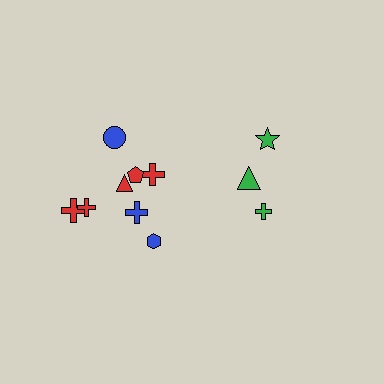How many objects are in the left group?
There are 8 objects.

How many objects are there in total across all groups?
There are 11 objects.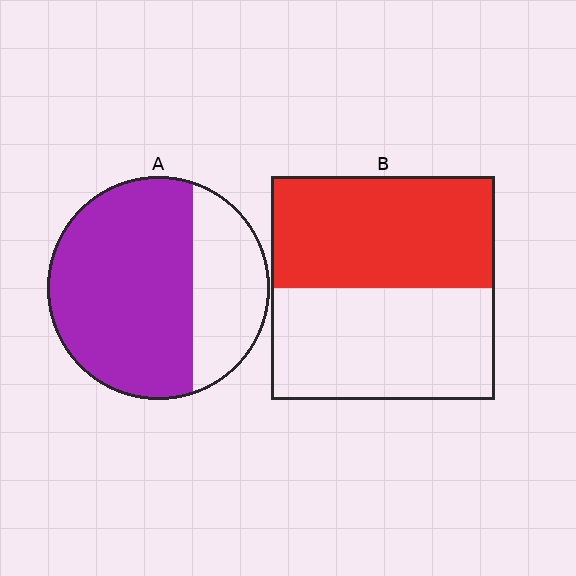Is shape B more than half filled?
Roughly half.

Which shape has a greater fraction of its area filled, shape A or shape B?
Shape A.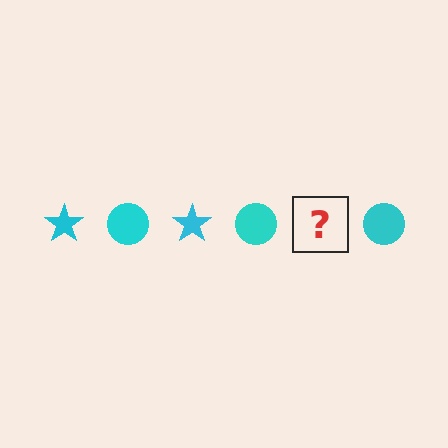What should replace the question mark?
The question mark should be replaced with a cyan star.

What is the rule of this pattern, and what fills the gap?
The rule is that the pattern cycles through star, circle shapes in cyan. The gap should be filled with a cyan star.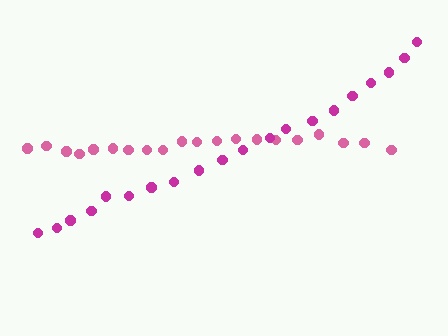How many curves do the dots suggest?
There are 2 distinct paths.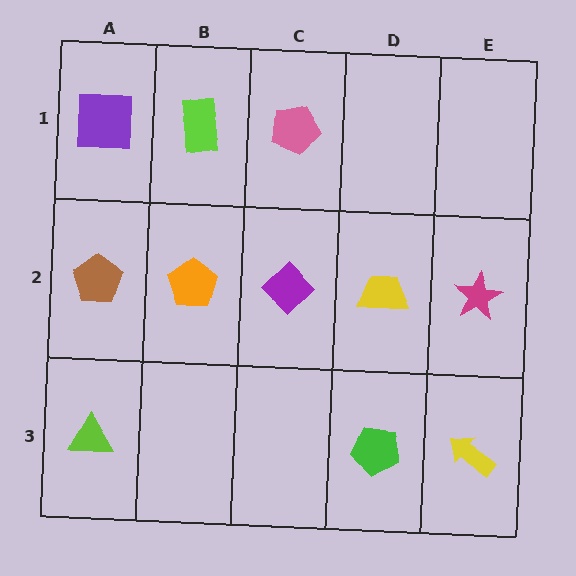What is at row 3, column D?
A green pentagon.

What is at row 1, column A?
A purple square.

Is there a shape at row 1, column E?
No, that cell is empty.